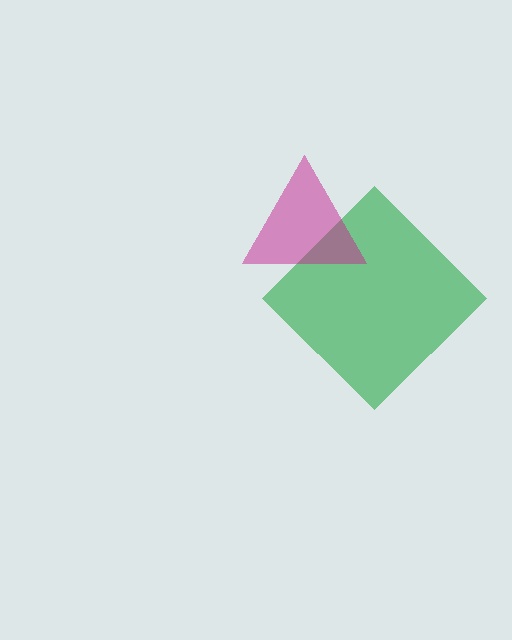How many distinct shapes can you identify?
There are 2 distinct shapes: a green diamond, a magenta triangle.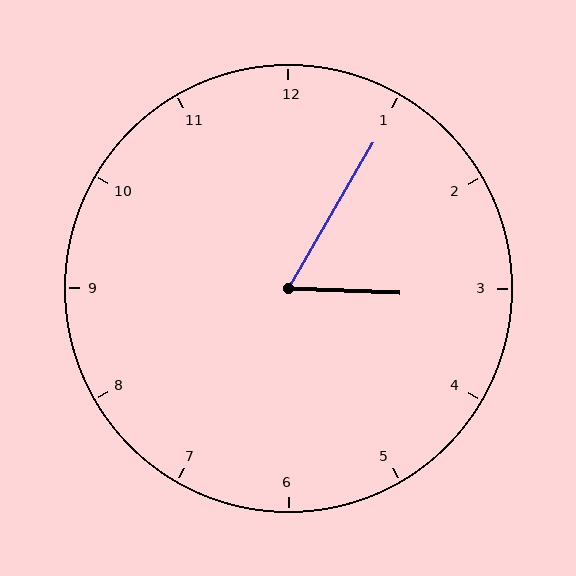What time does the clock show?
3:05.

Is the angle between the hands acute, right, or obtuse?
It is acute.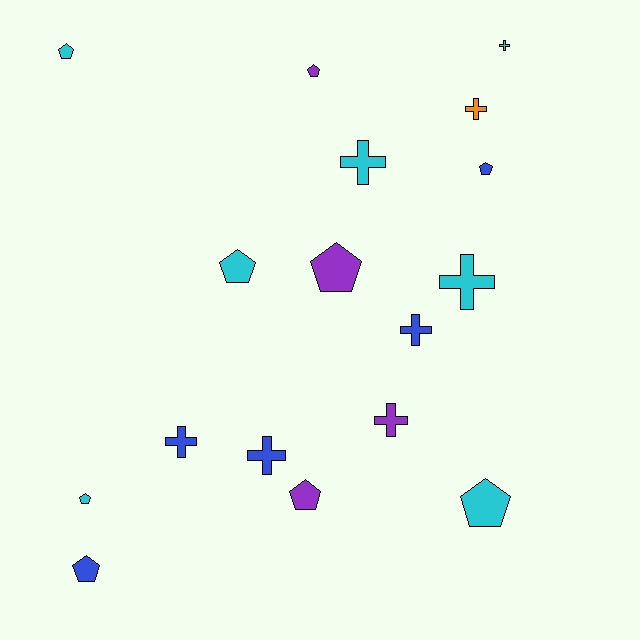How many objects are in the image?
There are 17 objects.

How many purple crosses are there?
There is 1 purple cross.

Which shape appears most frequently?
Pentagon, with 9 objects.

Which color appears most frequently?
Cyan, with 7 objects.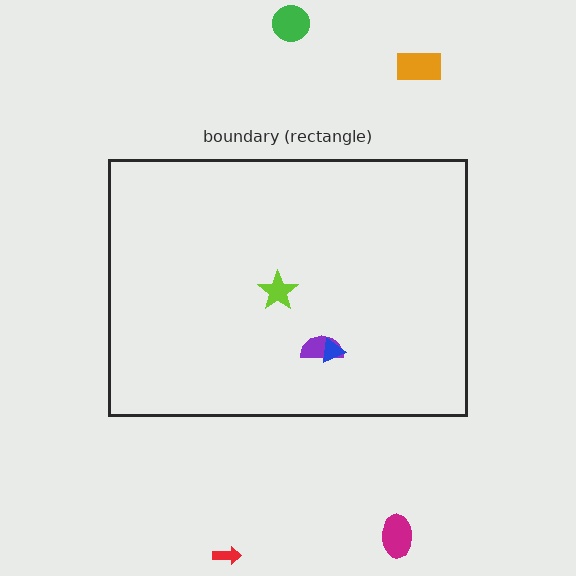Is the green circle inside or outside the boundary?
Outside.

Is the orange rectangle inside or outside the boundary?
Outside.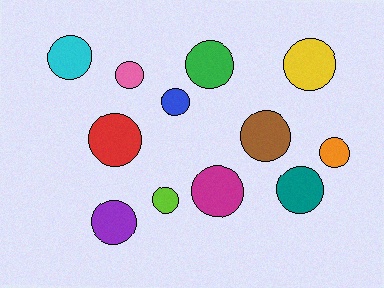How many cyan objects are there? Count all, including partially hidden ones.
There is 1 cyan object.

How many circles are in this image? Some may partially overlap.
There are 12 circles.